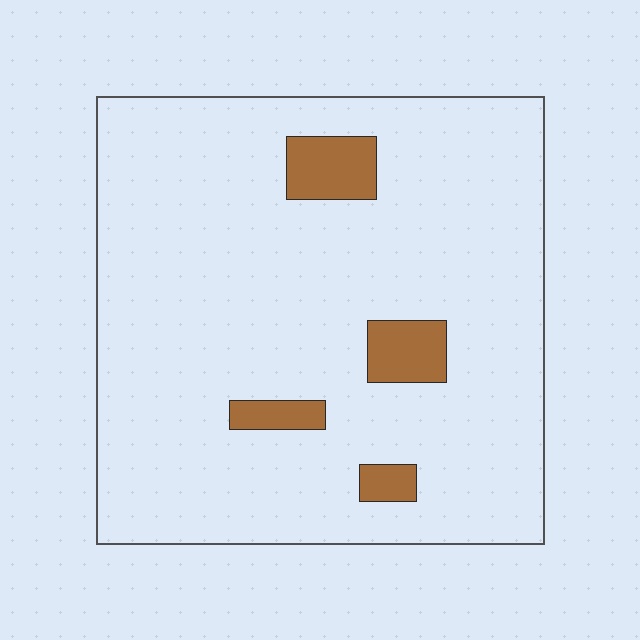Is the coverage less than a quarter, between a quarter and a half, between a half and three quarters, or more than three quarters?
Less than a quarter.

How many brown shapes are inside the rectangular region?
4.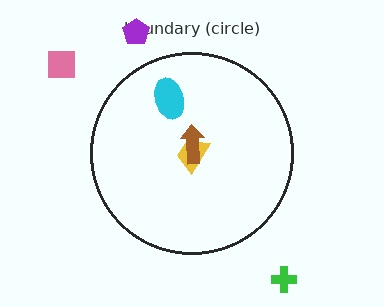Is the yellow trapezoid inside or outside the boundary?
Inside.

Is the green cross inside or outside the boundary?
Outside.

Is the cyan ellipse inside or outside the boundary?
Inside.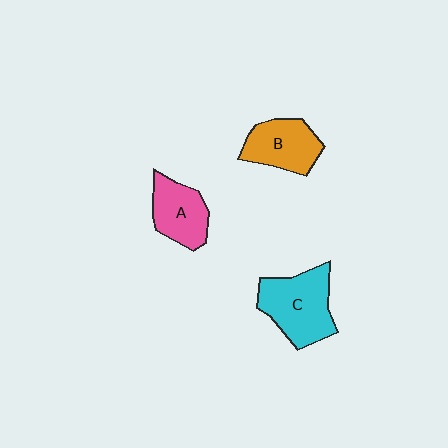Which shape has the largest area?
Shape C (cyan).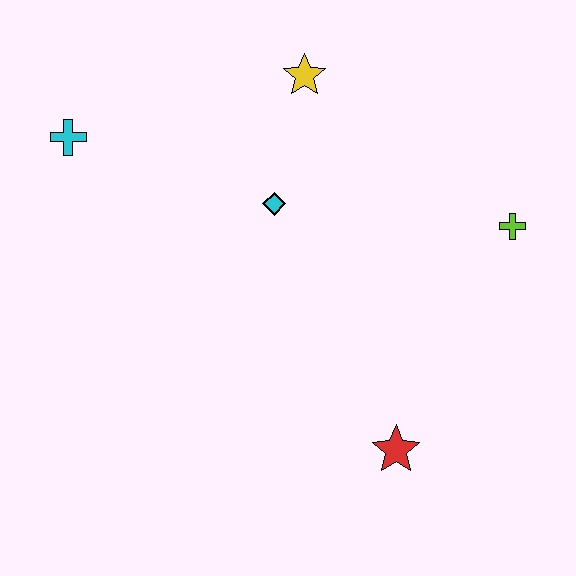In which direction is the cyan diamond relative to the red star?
The cyan diamond is above the red star.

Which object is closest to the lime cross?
The cyan diamond is closest to the lime cross.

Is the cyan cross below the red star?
No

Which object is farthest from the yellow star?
The red star is farthest from the yellow star.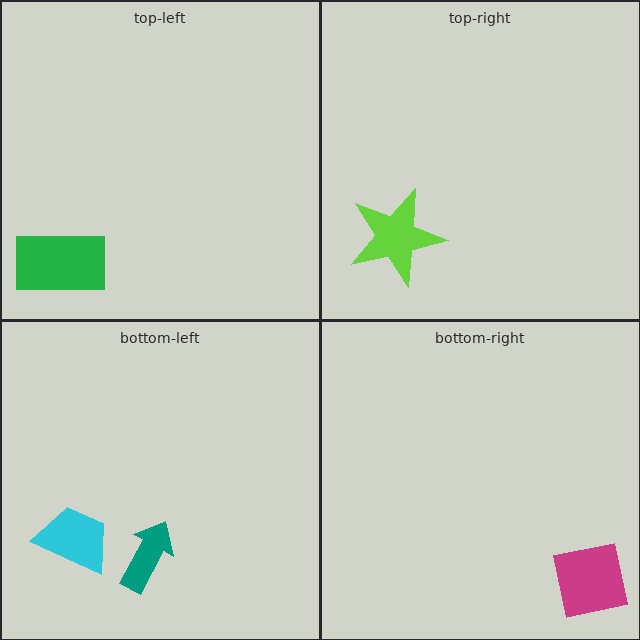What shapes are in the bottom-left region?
The teal arrow, the cyan trapezoid.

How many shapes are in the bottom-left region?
2.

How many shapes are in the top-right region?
1.